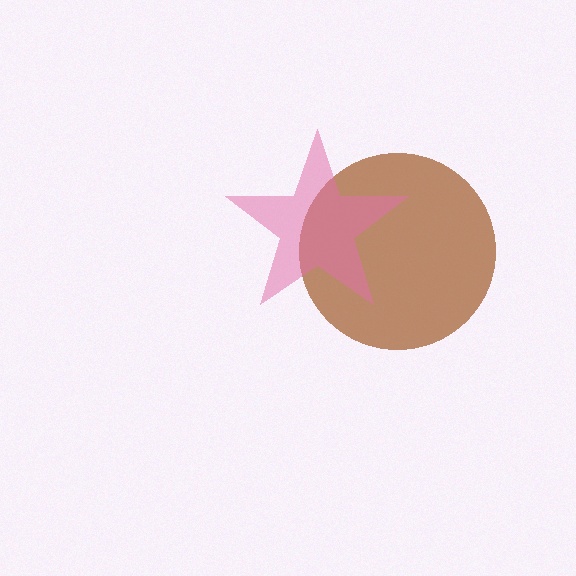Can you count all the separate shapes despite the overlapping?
Yes, there are 2 separate shapes.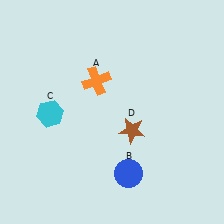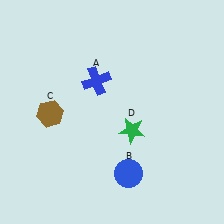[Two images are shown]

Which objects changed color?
A changed from orange to blue. C changed from cyan to brown. D changed from brown to green.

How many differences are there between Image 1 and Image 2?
There are 3 differences between the two images.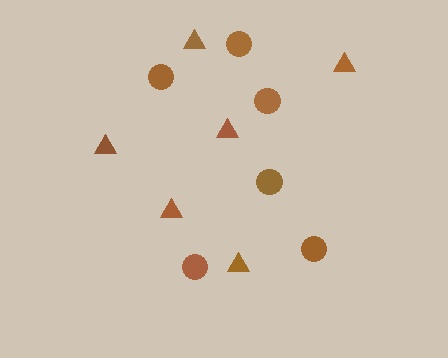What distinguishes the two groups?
There are 2 groups: one group of circles (6) and one group of triangles (6).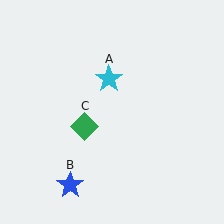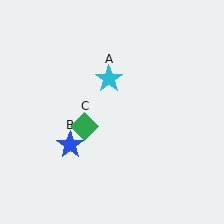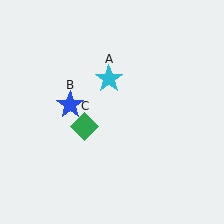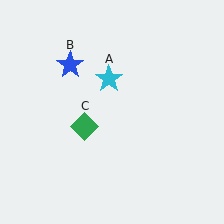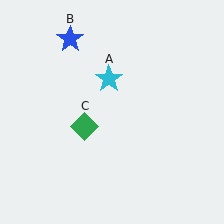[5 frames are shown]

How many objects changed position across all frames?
1 object changed position: blue star (object B).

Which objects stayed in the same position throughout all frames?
Cyan star (object A) and green diamond (object C) remained stationary.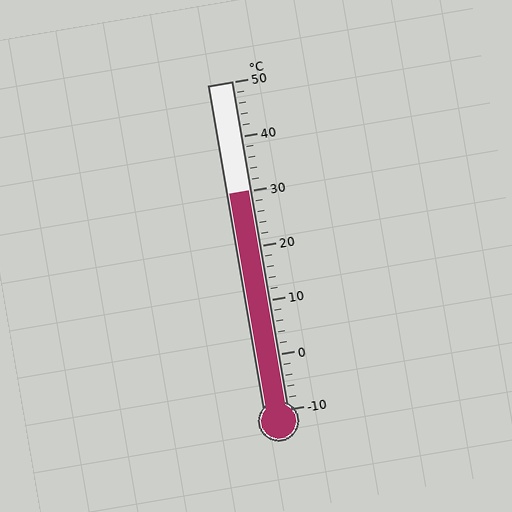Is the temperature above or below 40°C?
The temperature is below 40°C.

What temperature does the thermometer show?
The thermometer shows approximately 30°C.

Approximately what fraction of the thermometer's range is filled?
The thermometer is filled to approximately 65% of its range.